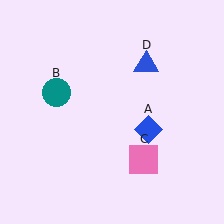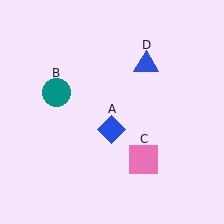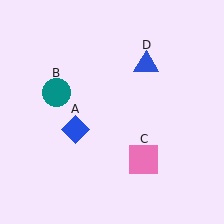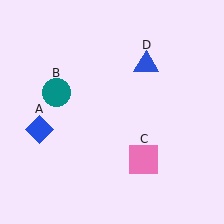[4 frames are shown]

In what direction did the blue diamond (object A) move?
The blue diamond (object A) moved left.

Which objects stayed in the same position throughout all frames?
Teal circle (object B) and pink square (object C) and blue triangle (object D) remained stationary.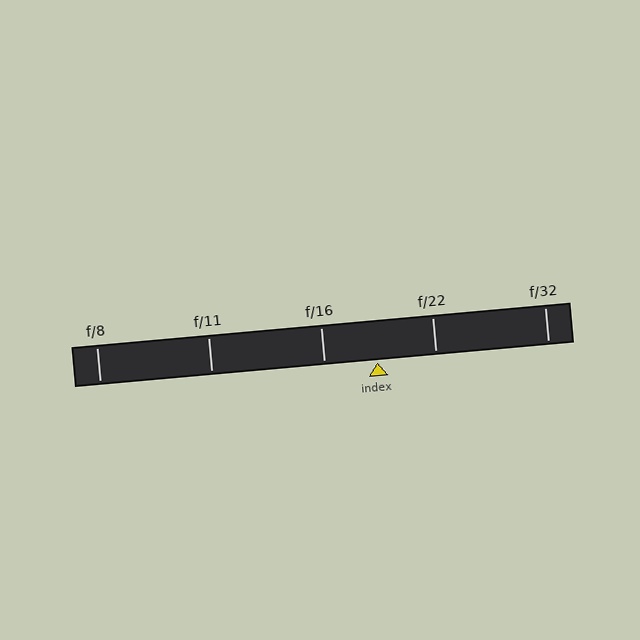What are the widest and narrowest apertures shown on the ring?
The widest aperture shown is f/8 and the narrowest is f/32.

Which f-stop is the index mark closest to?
The index mark is closest to f/16.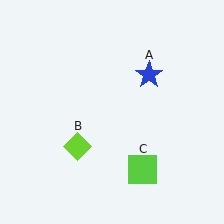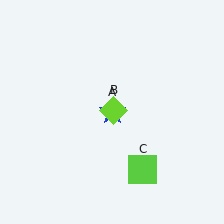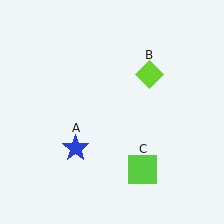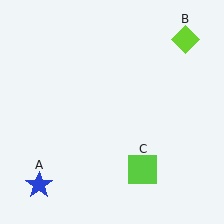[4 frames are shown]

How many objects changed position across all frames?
2 objects changed position: blue star (object A), lime diamond (object B).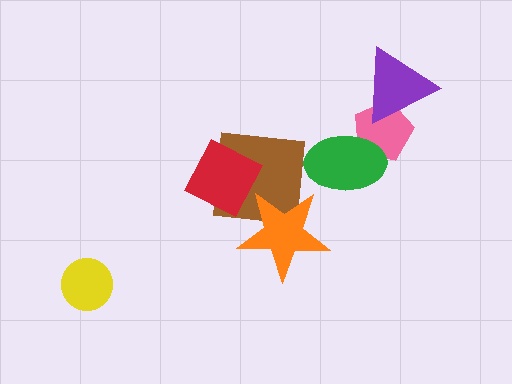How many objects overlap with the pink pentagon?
2 objects overlap with the pink pentagon.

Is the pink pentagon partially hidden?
Yes, it is partially covered by another shape.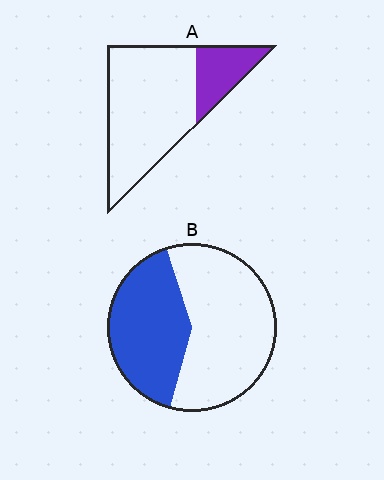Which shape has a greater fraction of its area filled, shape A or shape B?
Shape B.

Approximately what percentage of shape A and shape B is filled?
A is approximately 25% and B is approximately 40%.